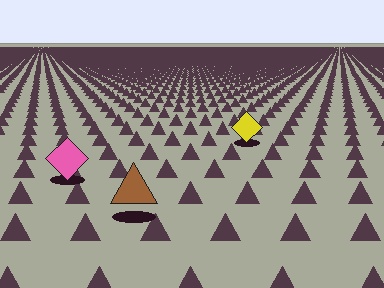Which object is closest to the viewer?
The brown triangle is closest. The texture marks near it are larger and more spread out.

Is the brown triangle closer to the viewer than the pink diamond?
Yes. The brown triangle is closer — you can tell from the texture gradient: the ground texture is coarser near it.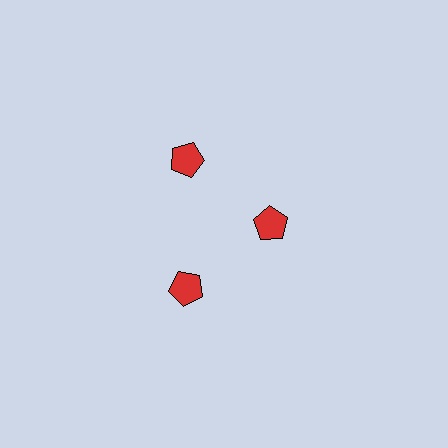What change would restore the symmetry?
The symmetry would be restored by moving it outward, back onto the ring so that all 3 pentagons sit at equal angles and equal distance from the center.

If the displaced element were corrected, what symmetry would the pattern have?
It would have 3-fold rotational symmetry — the pattern would map onto itself every 120 degrees.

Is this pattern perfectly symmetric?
No. The 3 red pentagons are arranged in a ring, but one element near the 3 o'clock position is pulled inward toward the center, breaking the 3-fold rotational symmetry.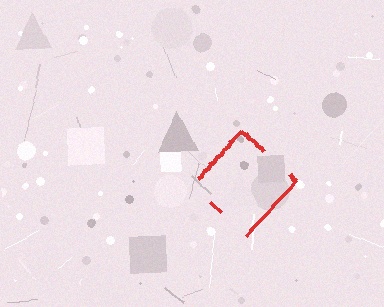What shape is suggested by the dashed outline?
The dashed outline suggests a diamond.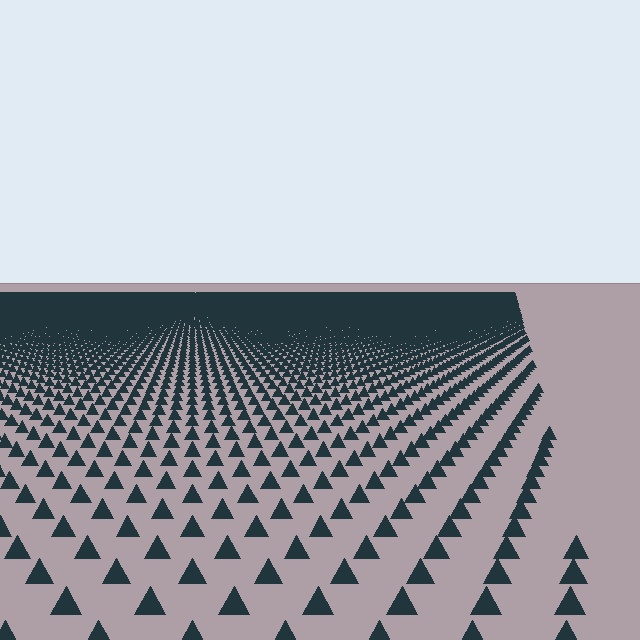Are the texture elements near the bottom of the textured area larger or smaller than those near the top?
Larger. Near the bottom, elements are closer to the viewer and appear at a bigger on-screen size.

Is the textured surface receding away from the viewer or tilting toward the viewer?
The surface is receding away from the viewer. Texture elements get smaller and denser toward the top.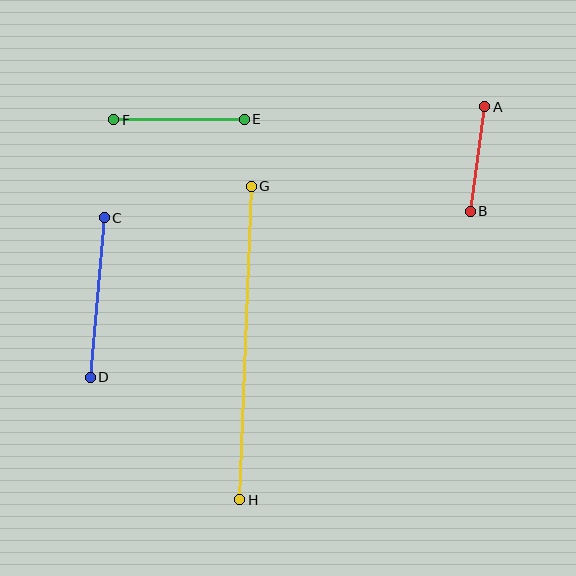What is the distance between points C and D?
The distance is approximately 160 pixels.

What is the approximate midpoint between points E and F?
The midpoint is at approximately (179, 120) pixels.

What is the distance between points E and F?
The distance is approximately 130 pixels.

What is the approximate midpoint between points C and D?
The midpoint is at approximately (97, 298) pixels.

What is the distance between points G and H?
The distance is approximately 314 pixels.